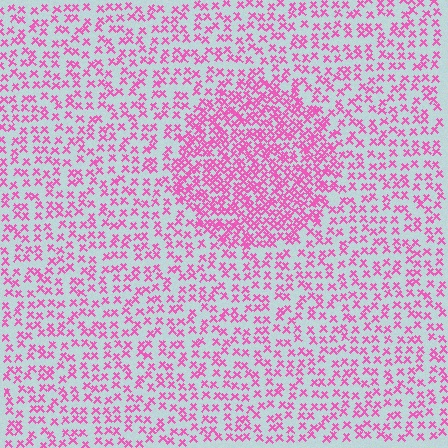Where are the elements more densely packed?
The elements are more densely packed inside the circle boundary.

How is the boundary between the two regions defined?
The boundary is defined by a change in element density (approximately 2.1x ratio). All elements are the same color, size, and shape.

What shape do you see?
I see a circle.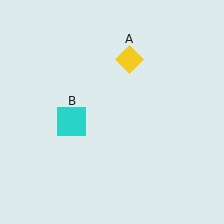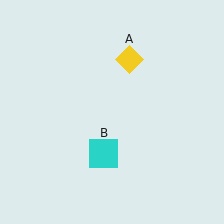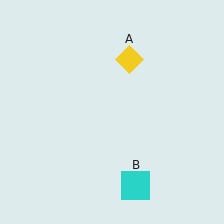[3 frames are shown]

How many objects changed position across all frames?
1 object changed position: cyan square (object B).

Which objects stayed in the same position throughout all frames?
Yellow diamond (object A) remained stationary.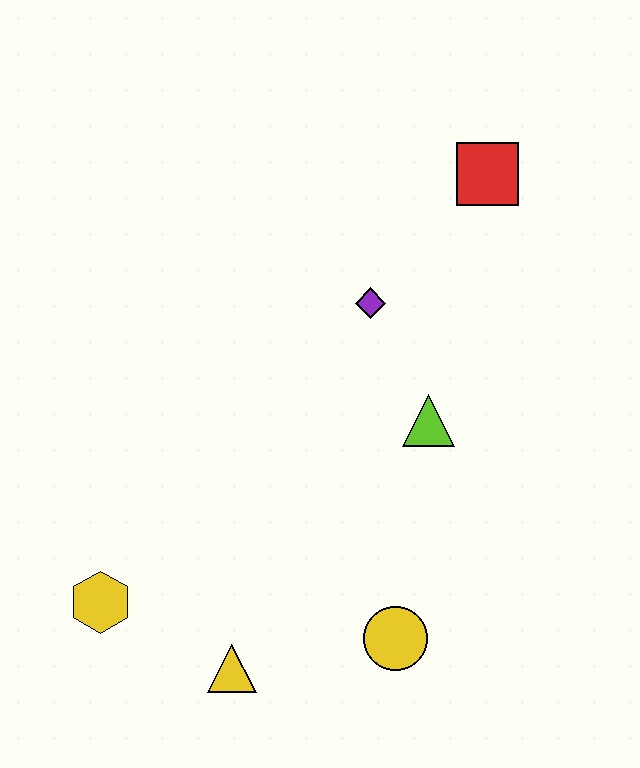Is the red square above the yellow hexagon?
Yes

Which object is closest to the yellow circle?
The yellow triangle is closest to the yellow circle.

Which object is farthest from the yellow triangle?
The red square is farthest from the yellow triangle.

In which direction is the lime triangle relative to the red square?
The lime triangle is below the red square.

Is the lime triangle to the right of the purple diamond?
Yes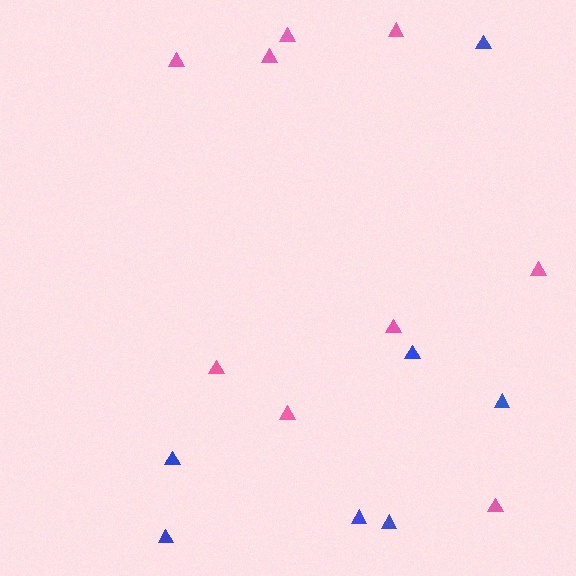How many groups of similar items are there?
There are 2 groups: one group of pink triangles (9) and one group of blue triangles (7).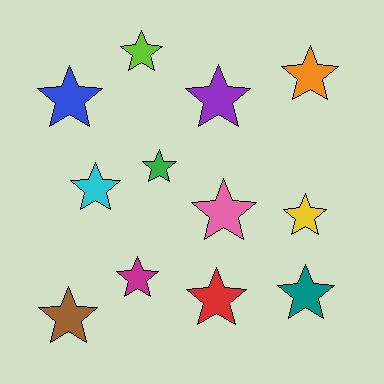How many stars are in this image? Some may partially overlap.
There are 12 stars.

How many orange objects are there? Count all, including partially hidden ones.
There is 1 orange object.